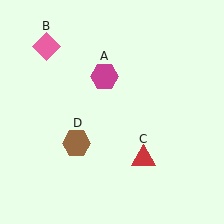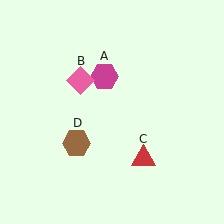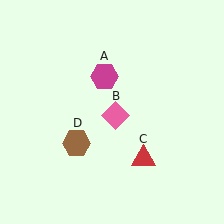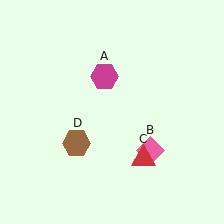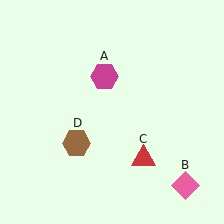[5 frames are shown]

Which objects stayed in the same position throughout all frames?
Magenta hexagon (object A) and red triangle (object C) and brown hexagon (object D) remained stationary.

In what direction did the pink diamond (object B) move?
The pink diamond (object B) moved down and to the right.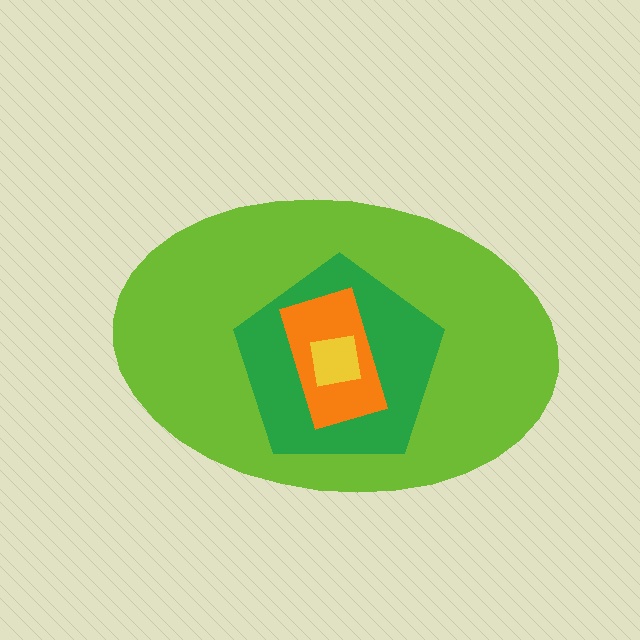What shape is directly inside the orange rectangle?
The yellow square.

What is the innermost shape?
The yellow square.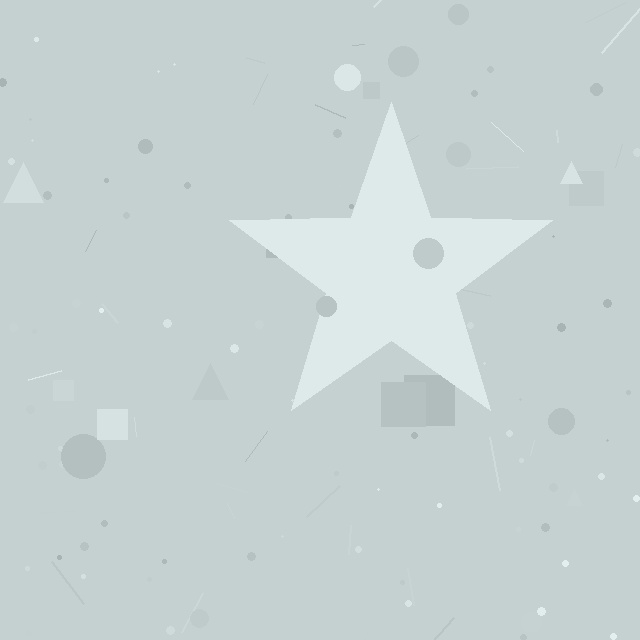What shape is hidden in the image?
A star is hidden in the image.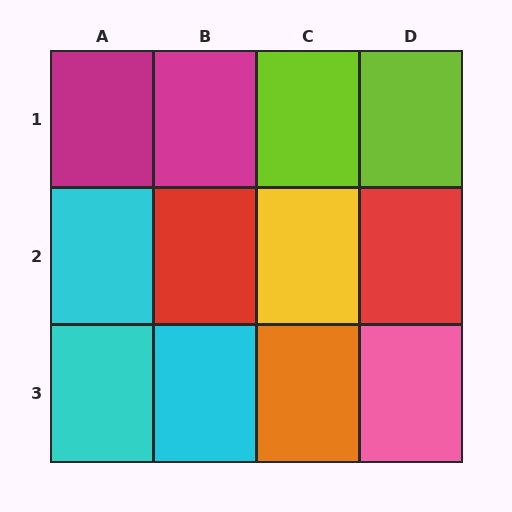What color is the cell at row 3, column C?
Orange.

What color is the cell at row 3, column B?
Cyan.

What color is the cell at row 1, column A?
Magenta.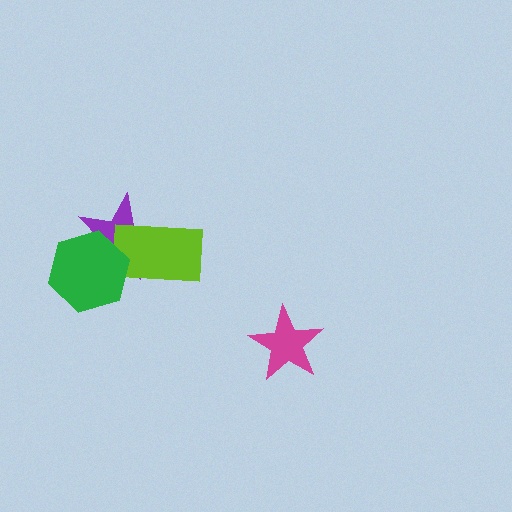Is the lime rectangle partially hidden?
Yes, it is partially covered by another shape.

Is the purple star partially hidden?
Yes, it is partially covered by another shape.